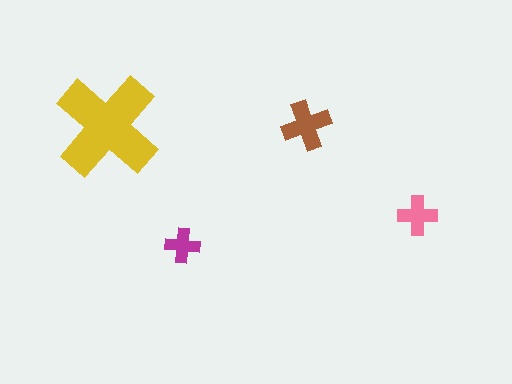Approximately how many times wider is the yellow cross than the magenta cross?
About 3 times wider.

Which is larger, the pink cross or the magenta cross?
The pink one.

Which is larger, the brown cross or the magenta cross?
The brown one.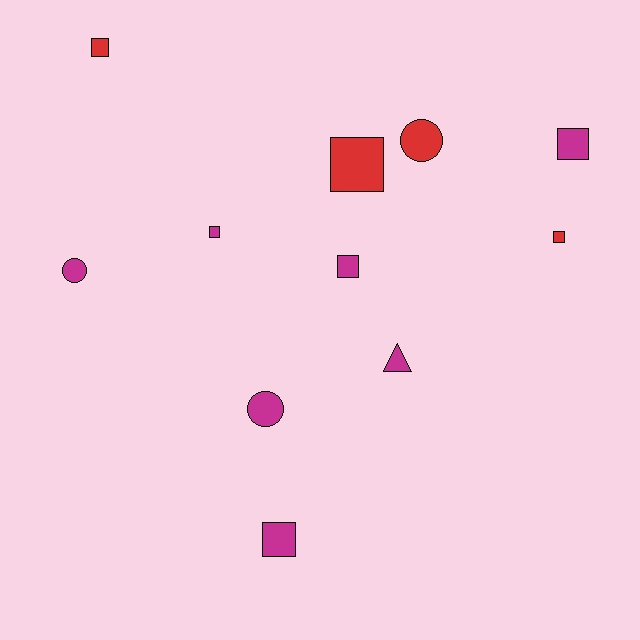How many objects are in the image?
There are 11 objects.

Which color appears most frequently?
Magenta, with 7 objects.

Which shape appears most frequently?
Square, with 7 objects.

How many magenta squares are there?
There are 4 magenta squares.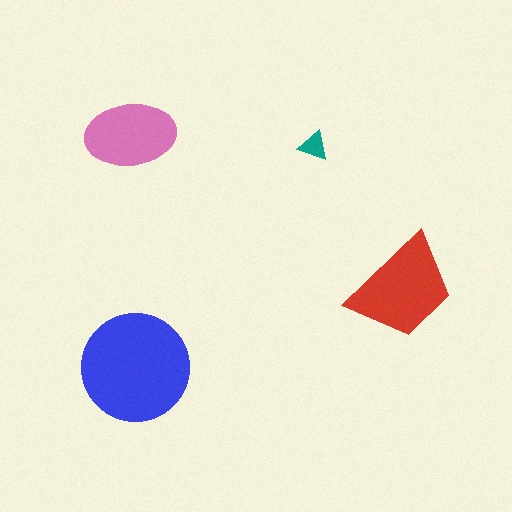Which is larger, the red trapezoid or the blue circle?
The blue circle.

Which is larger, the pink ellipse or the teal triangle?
The pink ellipse.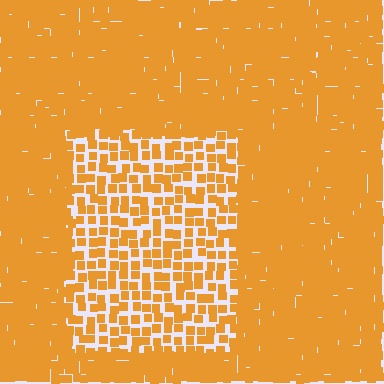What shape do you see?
I see a rectangle.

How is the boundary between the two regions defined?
The boundary is defined by a change in element density (approximately 2.3x ratio). All elements are the same color, size, and shape.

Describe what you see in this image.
The image contains small orange elements arranged at two different densities. A rectangle-shaped region is visible where the elements are less densely packed than the surrounding area.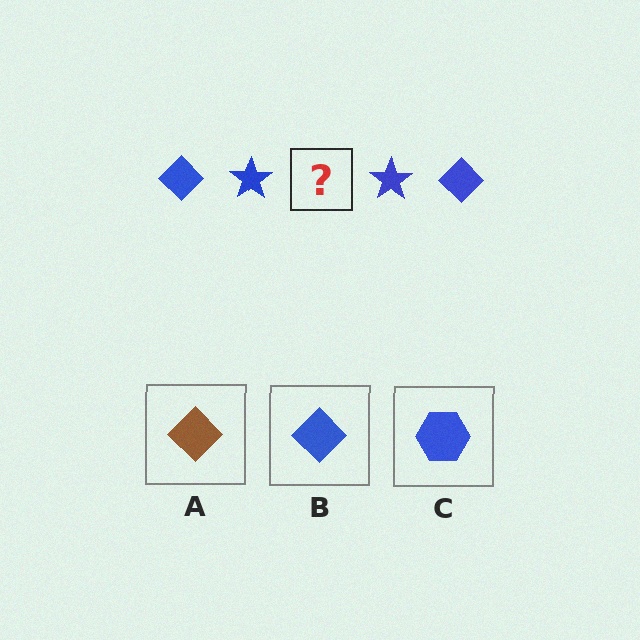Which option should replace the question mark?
Option B.